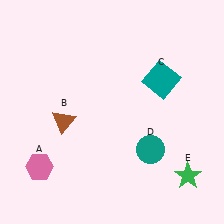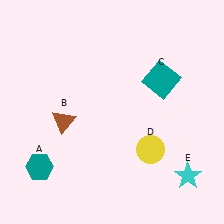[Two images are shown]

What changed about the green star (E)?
In Image 1, E is green. In Image 2, it changed to cyan.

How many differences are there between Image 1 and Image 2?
There are 3 differences between the two images.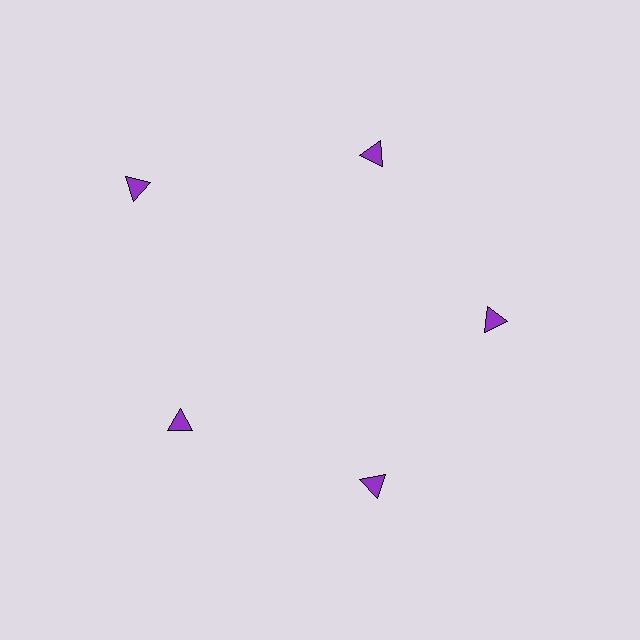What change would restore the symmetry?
The symmetry would be restored by moving it inward, back onto the ring so that all 5 triangles sit at equal angles and equal distance from the center.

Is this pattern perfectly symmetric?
No. The 5 purple triangles are arranged in a ring, but one element near the 10 o'clock position is pushed outward from the center, breaking the 5-fold rotational symmetry.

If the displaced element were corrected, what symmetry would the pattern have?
It would have 5-fold rotational symmetry — the pattern would map onto itself every 72 degrees.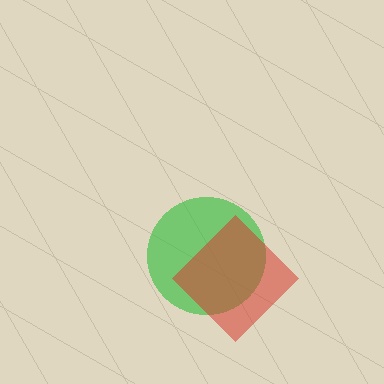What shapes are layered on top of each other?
The layered shapes are: a green circle, a red diamond.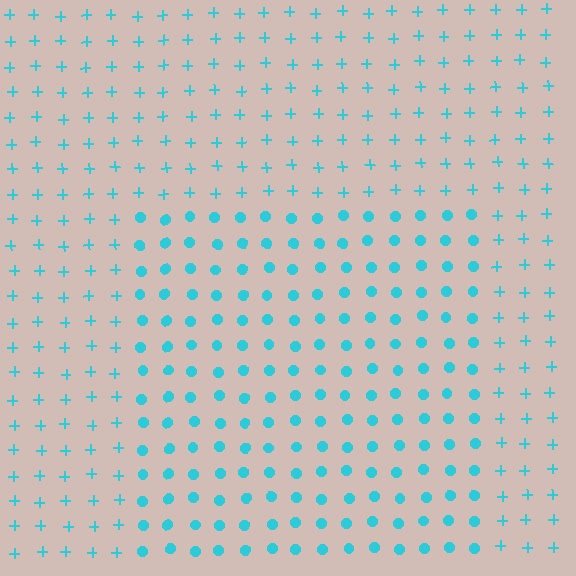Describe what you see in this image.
The image is filled with small cyan elements arranged in a uniform grid. A rectangle-shaped region contains circles, while the surrounding area contains plus signs. The boundary is defined purely by the change in element shape.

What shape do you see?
I see a rectangle.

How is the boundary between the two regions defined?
The boundary is defined by a change in element shape: circles inside vs. plus signs outside. All elements share the same color and spacing.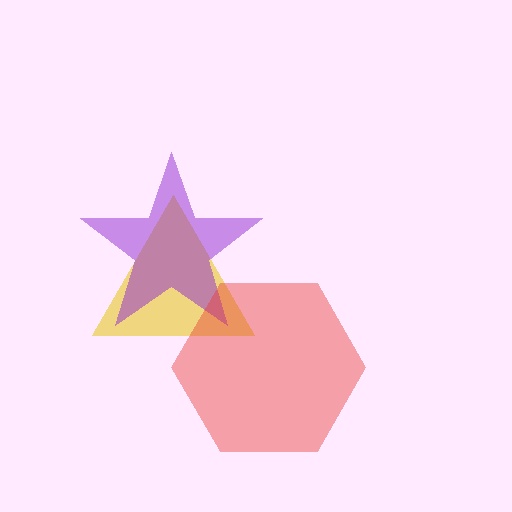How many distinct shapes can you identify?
There are 3 distinct shapes: a yellow triangle, a purple star, a red hexagon.